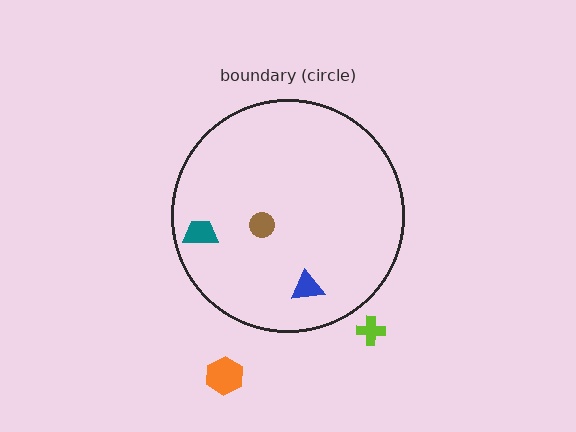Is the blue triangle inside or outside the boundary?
Inside.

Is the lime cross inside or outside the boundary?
Outside.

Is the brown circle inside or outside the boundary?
Inside.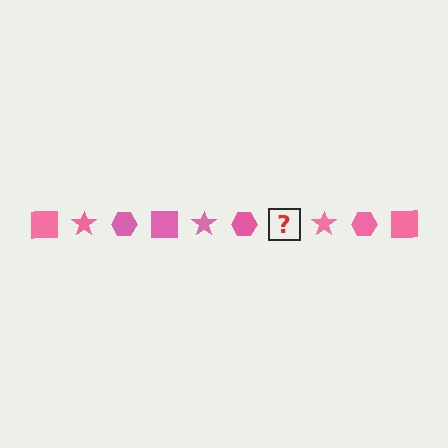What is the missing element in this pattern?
The missing element is a pink square.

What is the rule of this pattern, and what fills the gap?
The rule is that the pattern cycles through square, star, hexagon shapes in pink. The gap should be filled with a pink square.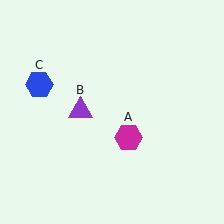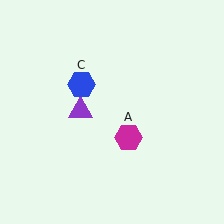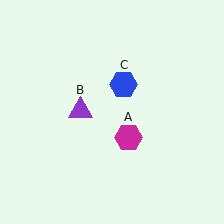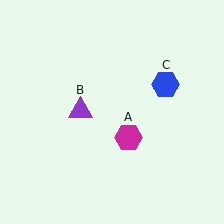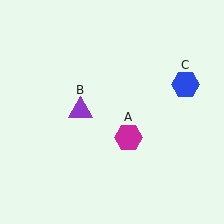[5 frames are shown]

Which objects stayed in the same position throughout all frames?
Magenta hexagon (object A) and purple triangle (object B) remained stationary.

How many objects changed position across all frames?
1 object changed position: blue hexagon (object C).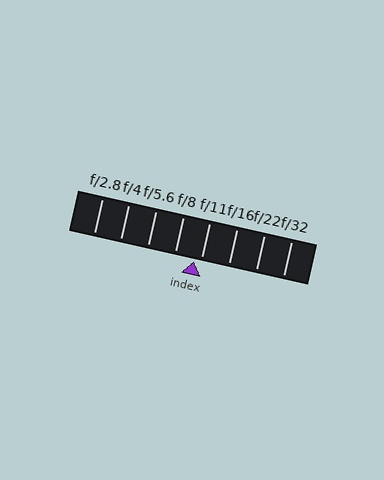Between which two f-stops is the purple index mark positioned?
The index mark is between f/8 and f/11.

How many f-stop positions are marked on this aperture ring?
There are 8 f-stop positions marked.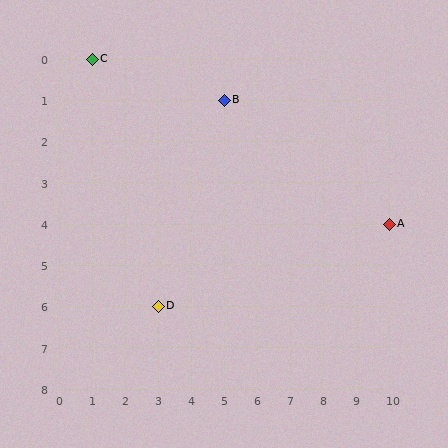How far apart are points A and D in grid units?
Points A and D are 7 columns and 2 rows apart (about 7.3 grid units diagonally).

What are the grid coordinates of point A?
Point A is at grid coordinates (10, 4).